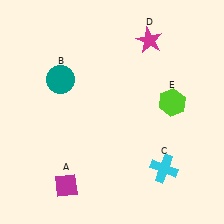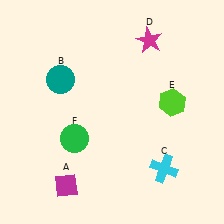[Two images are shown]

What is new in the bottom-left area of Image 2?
A green circle (F) was added in the bottom-left area of Image 2.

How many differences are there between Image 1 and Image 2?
There is 1 difference between the two images.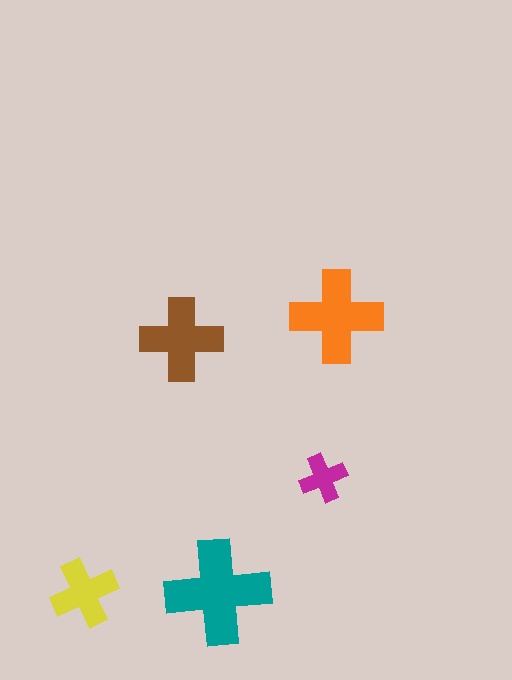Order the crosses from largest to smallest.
the teal one, the orange one, the brown one, the yellow one, the magenta one.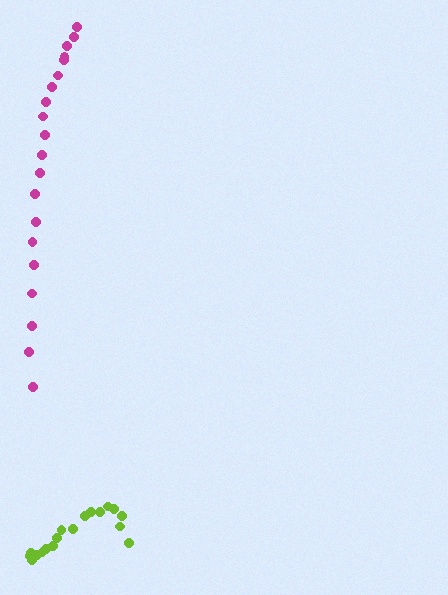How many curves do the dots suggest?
There are 2 distinct paths.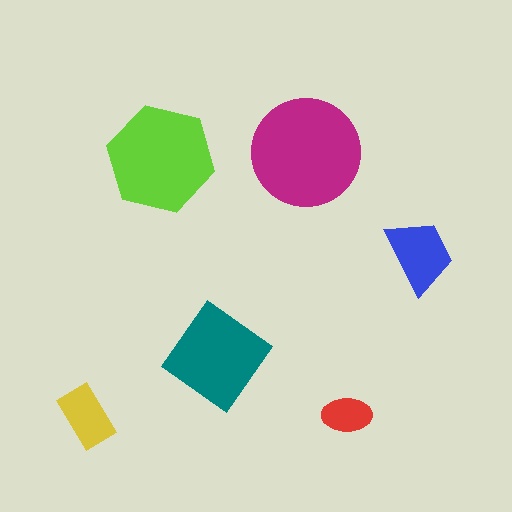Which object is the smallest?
The red ellipse.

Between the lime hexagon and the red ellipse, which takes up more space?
The lime hexagon.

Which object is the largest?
The magenta circle.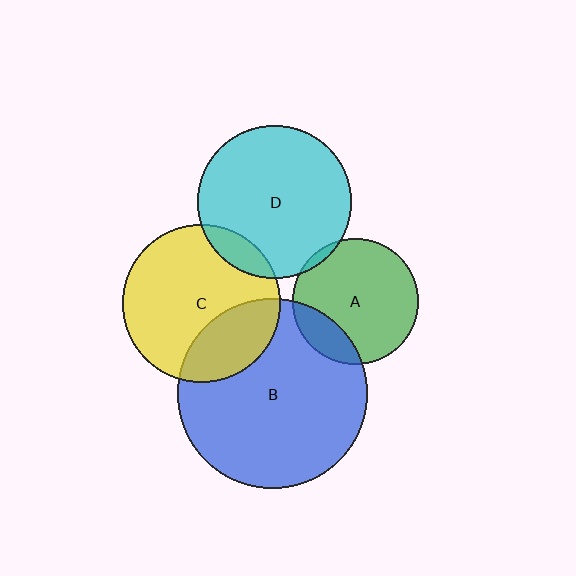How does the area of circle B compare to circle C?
Approximately 1.5 times.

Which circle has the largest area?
Circle B (blue).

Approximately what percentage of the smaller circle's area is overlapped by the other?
Approximately 25%.